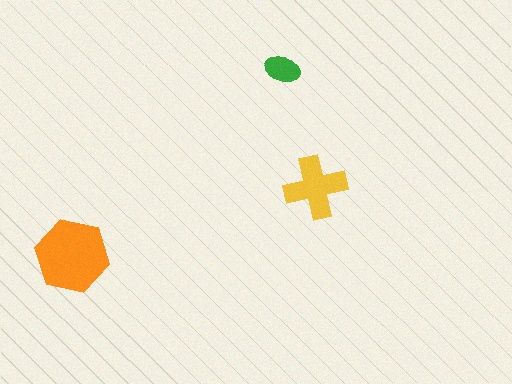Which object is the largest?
The orange hexagon.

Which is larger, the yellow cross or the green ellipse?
The yellow cross.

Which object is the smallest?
The green ellipse.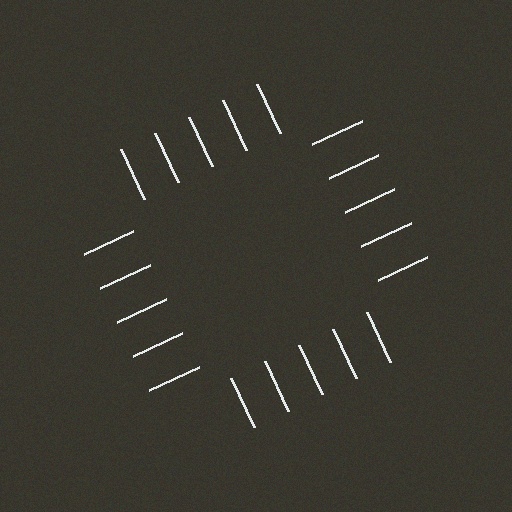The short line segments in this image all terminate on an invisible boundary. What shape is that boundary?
An illusory square — the line segments terminate on its edges but no continuous stroke is drawn.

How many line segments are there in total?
20 — 5 along each of the 4 edges.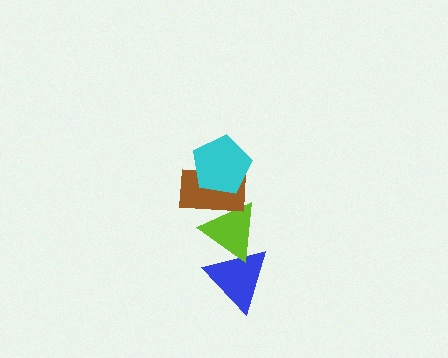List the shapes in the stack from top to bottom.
From top to bottom: the cyan pentagon, the brown rectangle, the lime triangle, the blue triangle.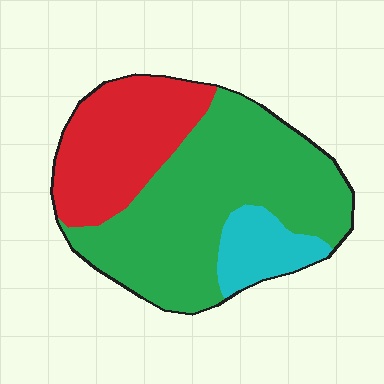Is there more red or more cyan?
Red.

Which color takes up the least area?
Cyan, at roughly 10%.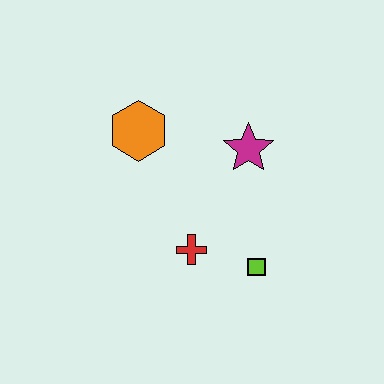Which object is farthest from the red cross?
The orange hexagon is farthest from the red cross.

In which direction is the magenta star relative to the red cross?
The magenta star is above the red cross.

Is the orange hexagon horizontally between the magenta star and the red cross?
No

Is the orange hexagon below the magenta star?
No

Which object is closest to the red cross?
The lime square is closest to the red cross.